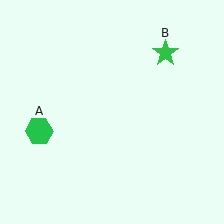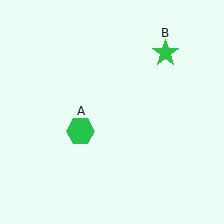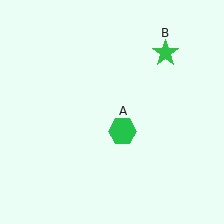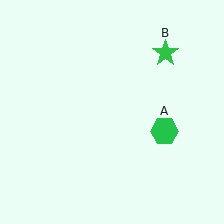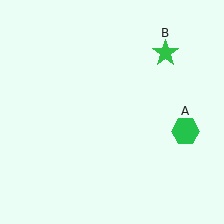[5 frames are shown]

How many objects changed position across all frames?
1 object changed position: green hexagon (object A).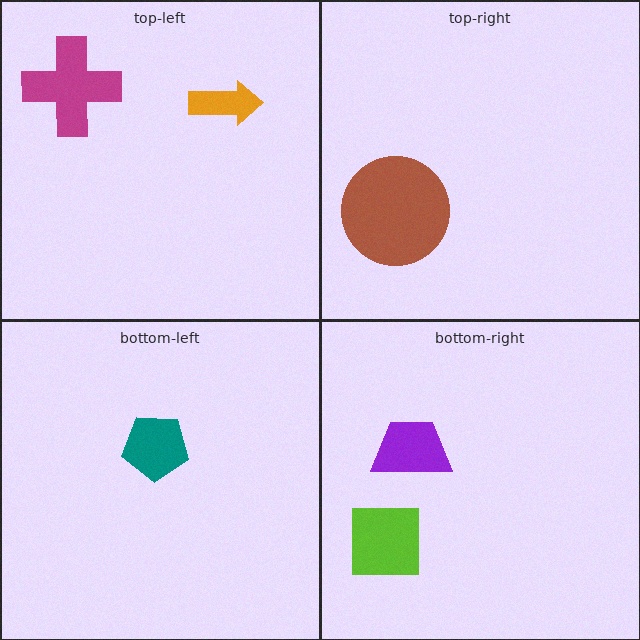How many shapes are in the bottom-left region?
1.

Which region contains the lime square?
The bottom-right region.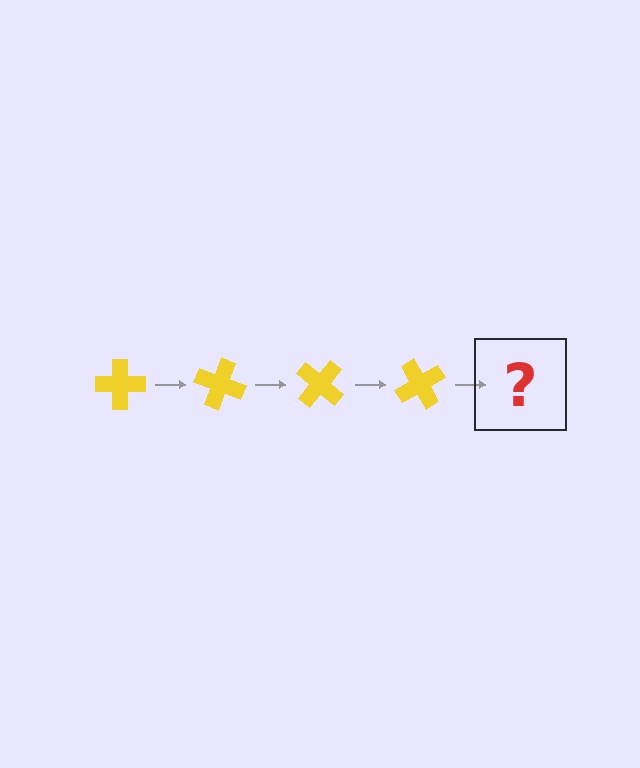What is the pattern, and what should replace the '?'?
The pattern is that the cross rotates 20 degrees each step. The '?' should be a yellow cross rotated 80 degrees.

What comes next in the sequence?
The next element should be a yellow cross rotated 80 degrees.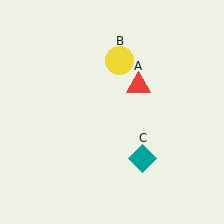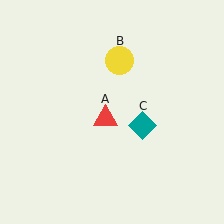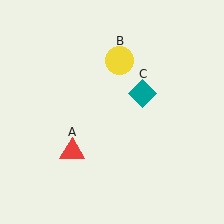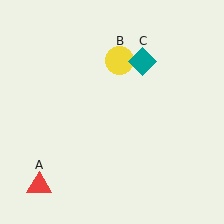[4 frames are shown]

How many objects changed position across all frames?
2 objects changed position: red triangle (object A), teal diamond (object C).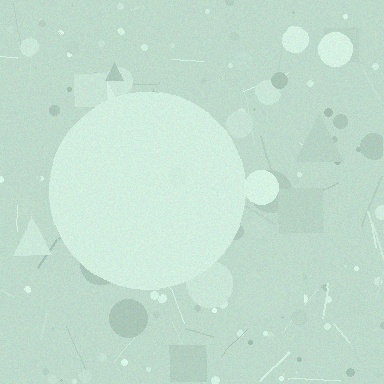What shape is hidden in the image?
A circle is hidden in the image.